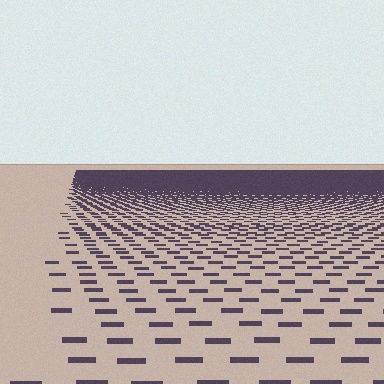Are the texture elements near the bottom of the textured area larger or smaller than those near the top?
Larger. Near the bottom, elements are closer to the viewer and appear at a bigger on-screen size.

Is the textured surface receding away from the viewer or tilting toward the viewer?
The surface is receding away from the viewer. Texture elements get smaller and denser toward the top.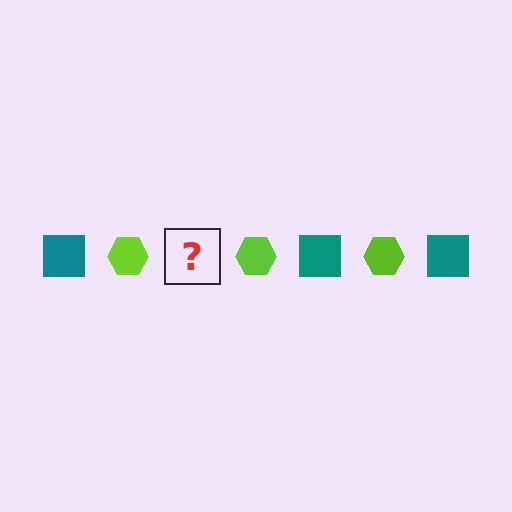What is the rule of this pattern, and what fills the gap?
The rule is that the pattern alternates between teal square and lime hexagon. The gap should be filled with a teal square.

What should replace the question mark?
The question mark should be replaced with a teal square.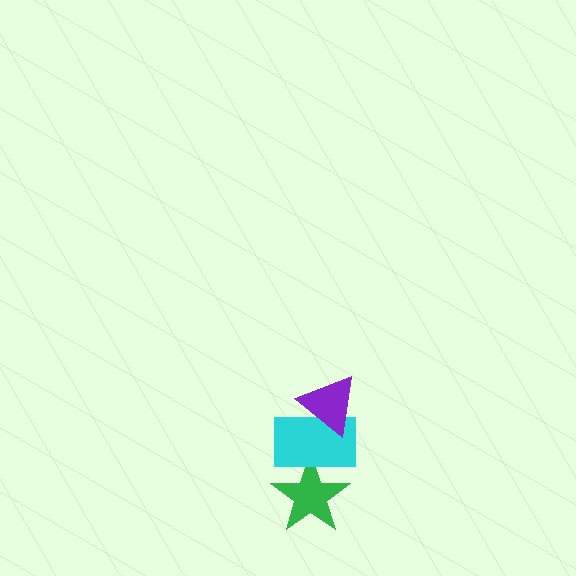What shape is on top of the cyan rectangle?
The purple triangle is on top of the cyan rectangle.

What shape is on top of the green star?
The cyan rectangle is on top of the green star.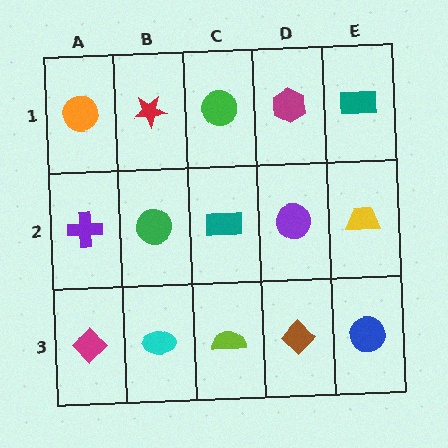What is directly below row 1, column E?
A yellow trapezoid.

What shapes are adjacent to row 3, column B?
A green circle (row 2, column B), a magenta diamond (row 3, column A), a lime semicircle (row 3, column C).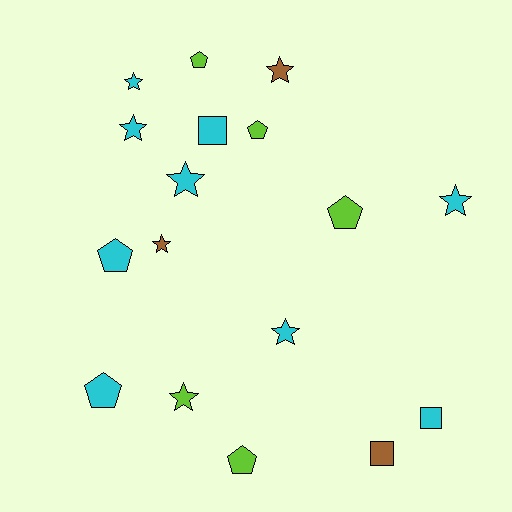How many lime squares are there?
There are no lime squares.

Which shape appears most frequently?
Star, with 8 objects.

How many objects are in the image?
There are 17 objects.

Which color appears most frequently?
Cyan, with 9 objects.